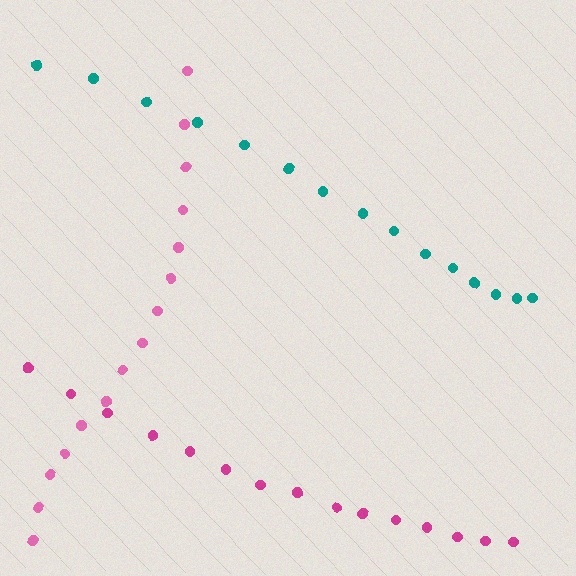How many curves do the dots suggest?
There are 3 distinct paths.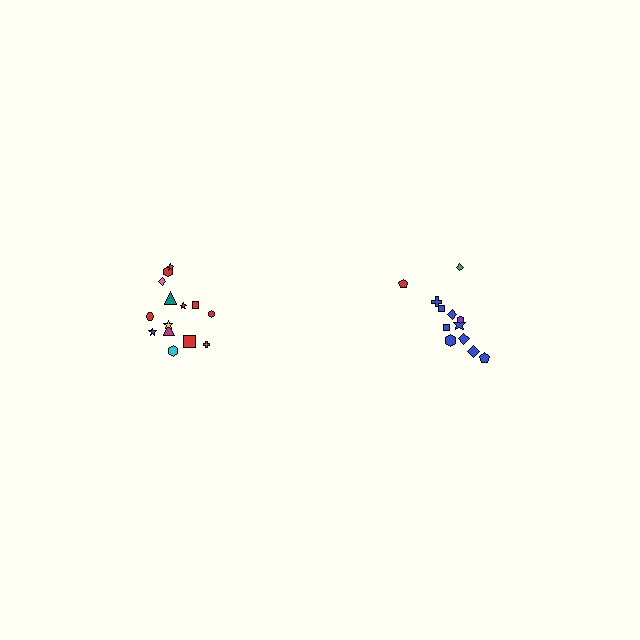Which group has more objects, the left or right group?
The left group.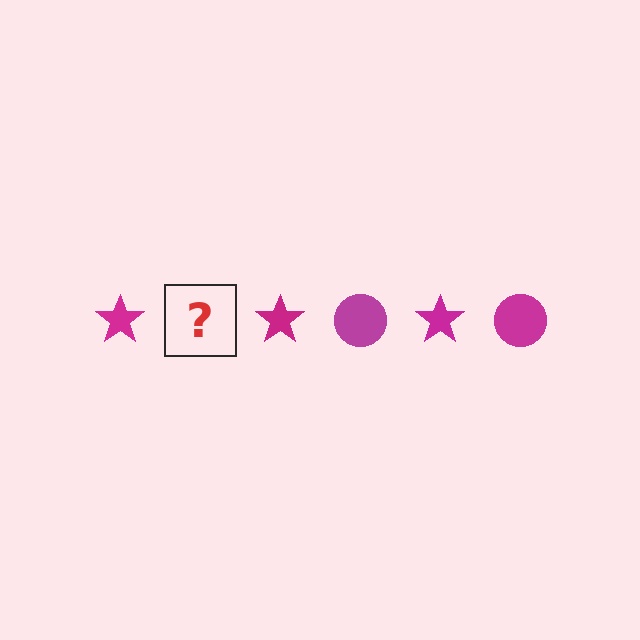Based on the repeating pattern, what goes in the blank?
The blank should be a magenta circle.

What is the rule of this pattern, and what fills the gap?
The rule is that the pattern cycles through star, circle shapes in magenta. The gap should be filled with a magenta circle.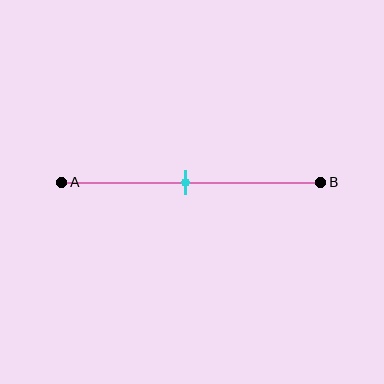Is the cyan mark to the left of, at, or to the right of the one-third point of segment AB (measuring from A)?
The cyan mark is to the right of the one-third point of segment AB.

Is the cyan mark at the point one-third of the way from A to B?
No, the mark is at about 50% from A, not at the 33% one-third point.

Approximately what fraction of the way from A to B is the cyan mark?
The cyan mark is approximately 50% of the way from A to B.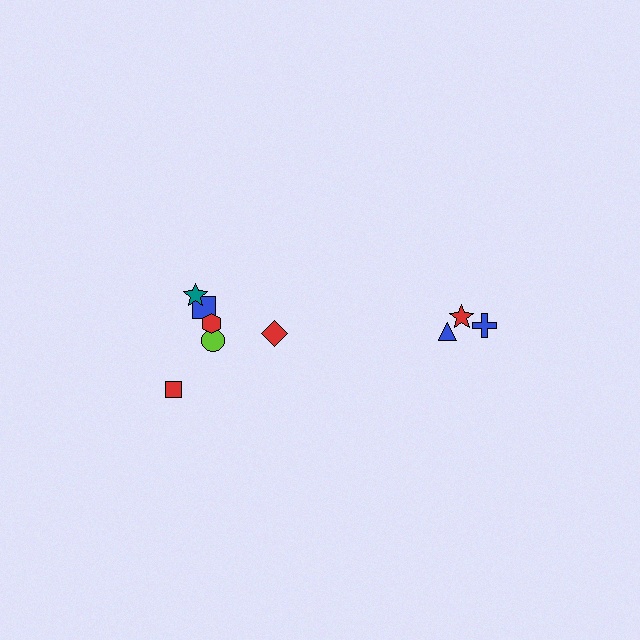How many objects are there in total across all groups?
There are 9 objects.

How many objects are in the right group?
There are 3 objects.